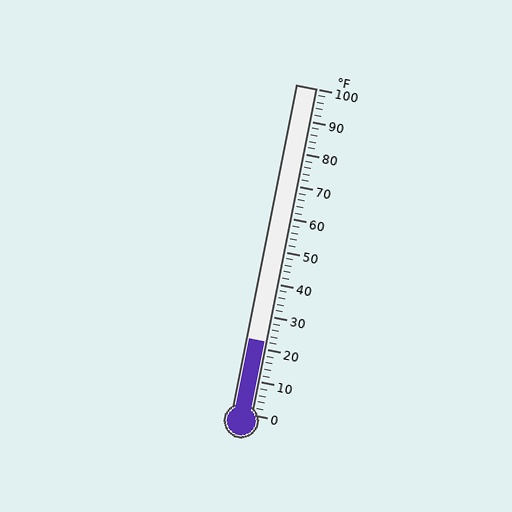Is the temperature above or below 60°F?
The temperature is below 60°F.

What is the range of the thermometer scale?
The thermometer scale ranges from 0°F to 100°F.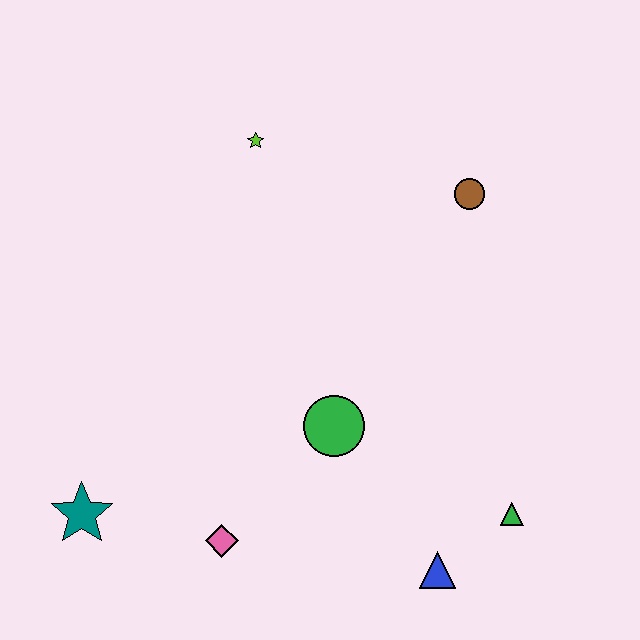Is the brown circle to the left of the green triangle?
Yes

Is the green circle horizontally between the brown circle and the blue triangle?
No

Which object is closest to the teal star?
The pink diamond is closest to the teal star.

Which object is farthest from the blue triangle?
The lime star is farthest from the blue triangle.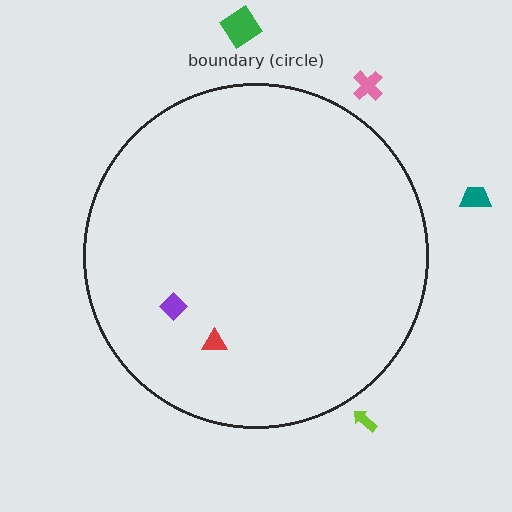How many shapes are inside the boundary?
2 inside, 4 outside.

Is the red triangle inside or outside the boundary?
Inside.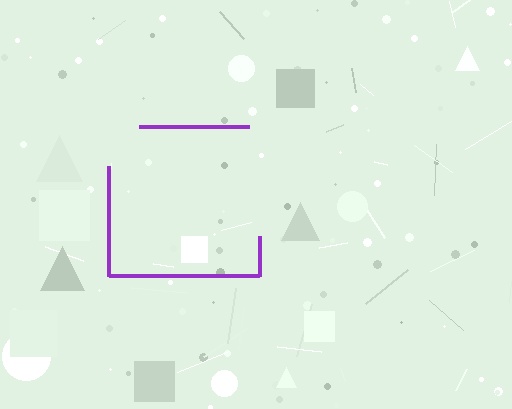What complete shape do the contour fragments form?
The contour fragments form a square.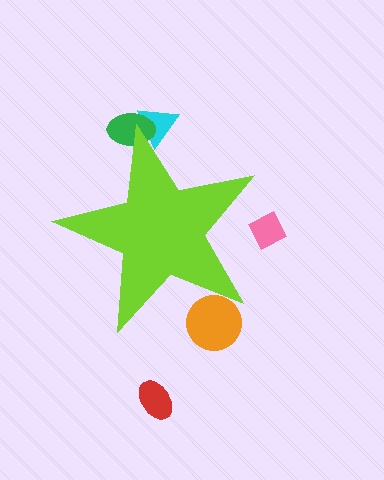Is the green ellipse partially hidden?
Yes, the green ellipse is partially hidden behind the lime star.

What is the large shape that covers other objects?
A lime star.